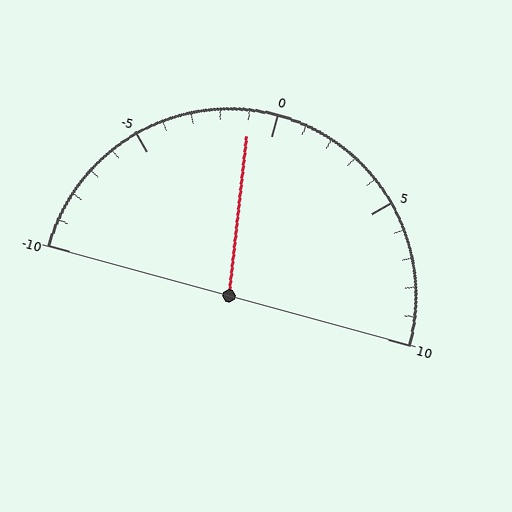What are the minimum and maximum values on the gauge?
The gauge ranges from -10 to 10.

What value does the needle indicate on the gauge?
The needle indicates approximately -1.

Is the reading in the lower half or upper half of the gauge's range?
The reading is in the lower half of the range (-10 to 10).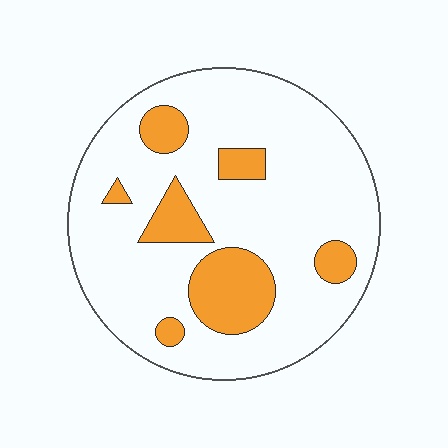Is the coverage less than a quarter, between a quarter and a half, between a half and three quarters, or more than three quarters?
Less than a quarter.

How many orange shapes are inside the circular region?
7.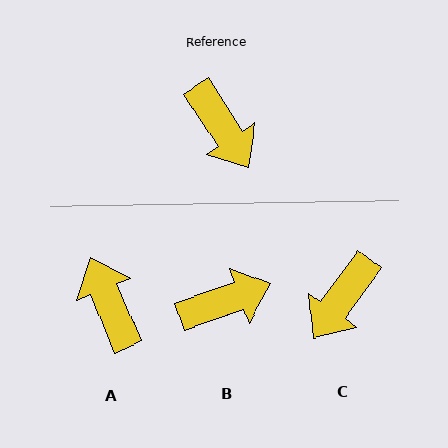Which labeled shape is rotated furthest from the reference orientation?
A, about 170 degrees away.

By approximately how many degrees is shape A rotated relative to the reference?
Approximately 170 degrees counter-clockwise.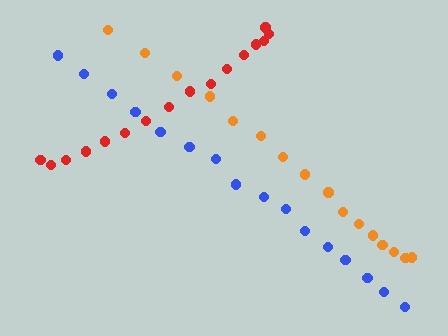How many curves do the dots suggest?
There are 3 distinct paths.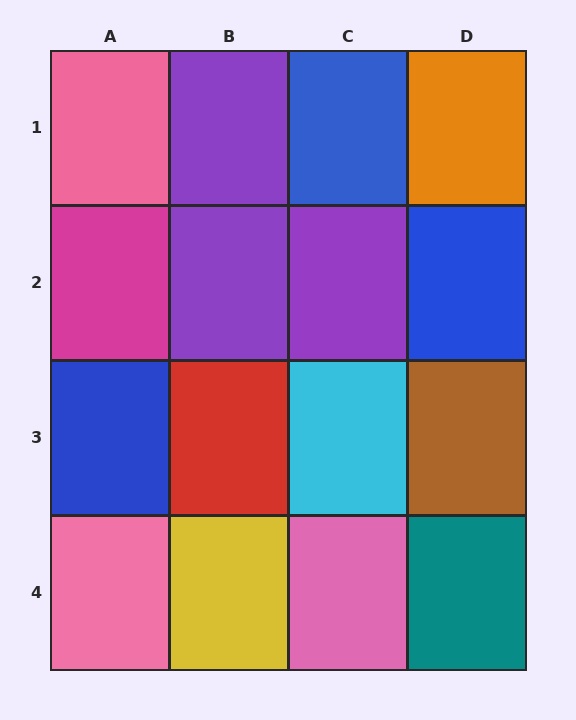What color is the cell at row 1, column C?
Blue.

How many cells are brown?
1 cell is brown.